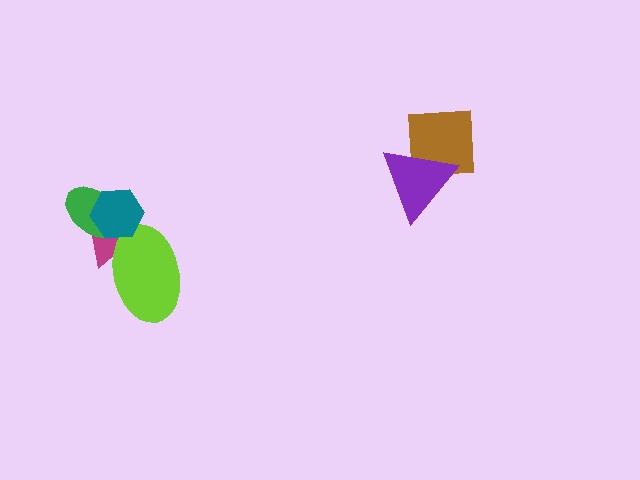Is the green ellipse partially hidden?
Yes, it is partially covered by another shape.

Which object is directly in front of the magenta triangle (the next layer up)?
The lime ellipse is directly in front of the magenta triangle.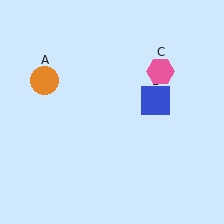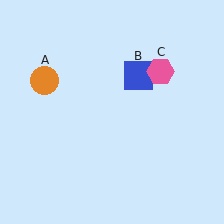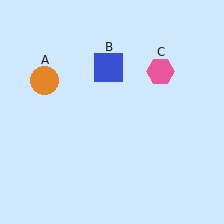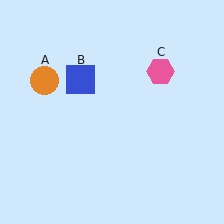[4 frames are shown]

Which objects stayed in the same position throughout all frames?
Orange circle (object A) and pink hexagon (object C) remained stationary.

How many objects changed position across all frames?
1 object changed position: blue square (object B).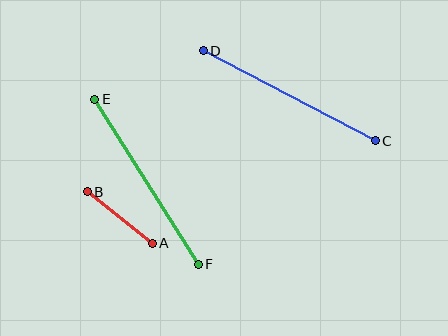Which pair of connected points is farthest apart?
Points E and F are farthest apart.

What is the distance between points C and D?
The distance is approximately 194 pixels.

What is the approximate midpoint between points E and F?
The midpoint is at approximately (146, 182) pixels.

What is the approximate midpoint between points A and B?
The midpoint is at approximately (120, 218) pixels.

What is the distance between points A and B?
The distance is approximately 83 pixels.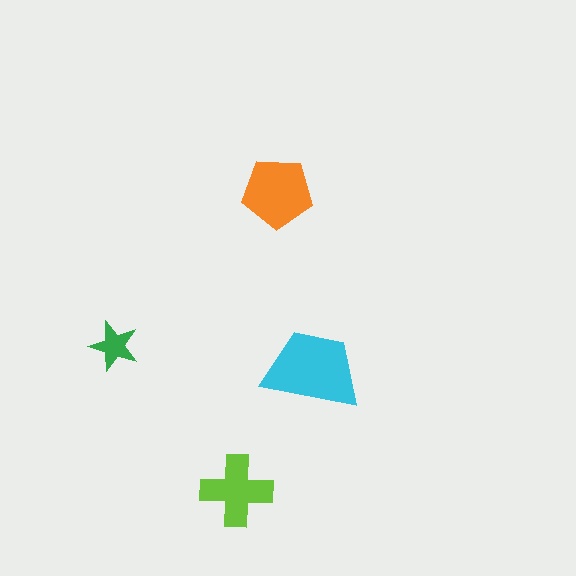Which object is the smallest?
The green star.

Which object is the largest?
The cyan trapezoid.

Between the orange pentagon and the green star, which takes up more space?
The orange pentagon.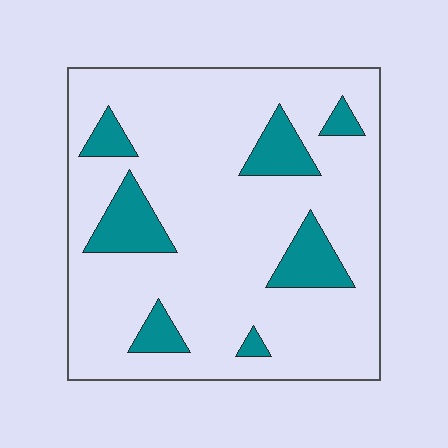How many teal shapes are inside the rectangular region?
7.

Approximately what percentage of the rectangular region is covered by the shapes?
Approximately 15%.